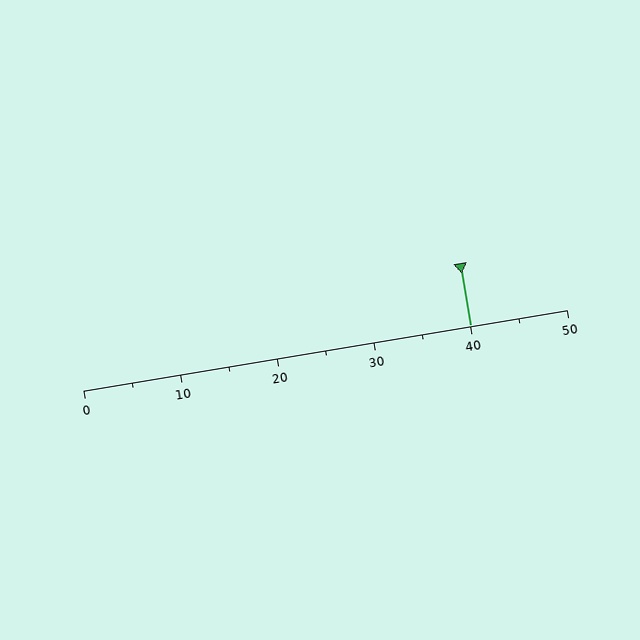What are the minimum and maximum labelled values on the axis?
The axis runs from 0 to 50.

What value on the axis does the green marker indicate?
The marker indicates approximately 40.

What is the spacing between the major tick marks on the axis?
The major ticks are spaced 10 apart.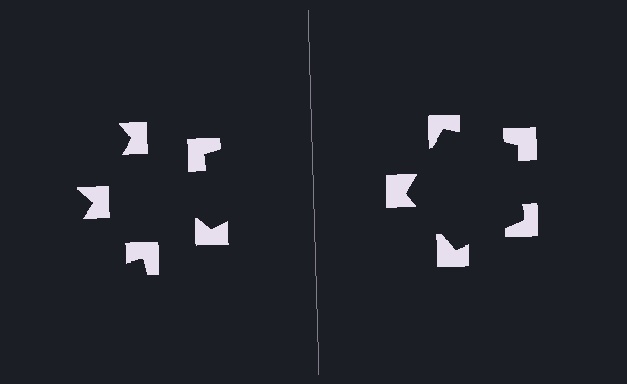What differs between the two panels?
The notched squares are positioned identically on both sides; only the wedge orientations differ. On the right they align to a pentagon; on the left they are misaligned.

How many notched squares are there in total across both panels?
10 — 5 on each side.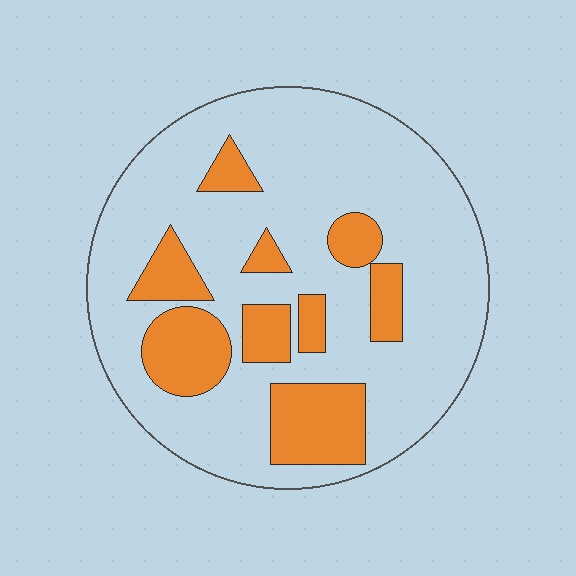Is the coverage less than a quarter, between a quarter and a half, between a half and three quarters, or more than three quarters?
Less than a quarter.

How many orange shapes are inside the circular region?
9.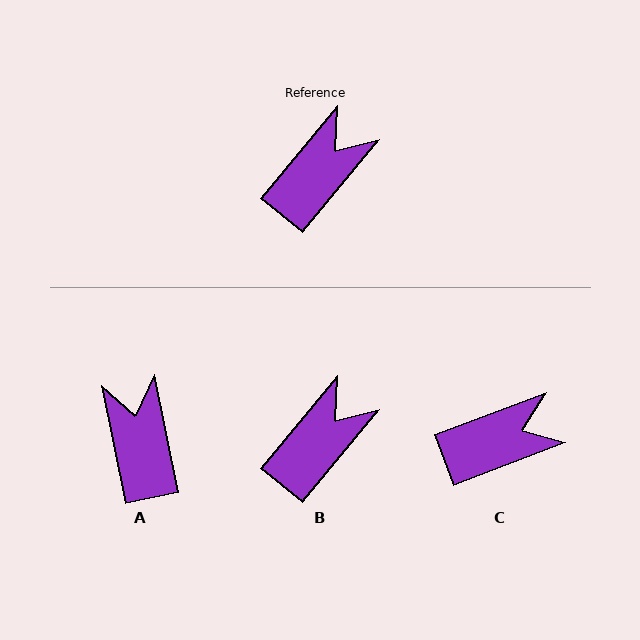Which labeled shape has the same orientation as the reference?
B.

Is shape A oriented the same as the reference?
No, it is off by about 51 degrees.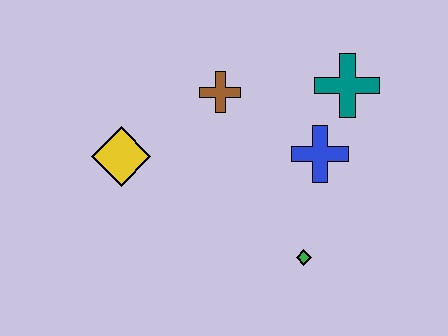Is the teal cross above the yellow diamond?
Yes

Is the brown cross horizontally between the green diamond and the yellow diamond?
Yes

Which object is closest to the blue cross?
The teal cross is closest to the blue cross.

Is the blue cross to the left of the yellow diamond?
No